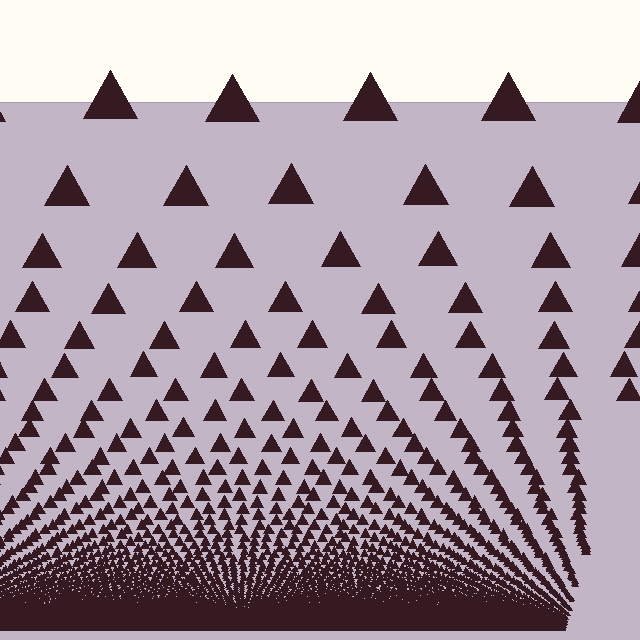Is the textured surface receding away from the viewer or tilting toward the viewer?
The surface appears to tilt toward the viewer. Texture elements get larger and sparser toward the top.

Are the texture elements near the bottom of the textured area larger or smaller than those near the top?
Smaller. The gradient is inverted — elements near the bottom are smaller and denser.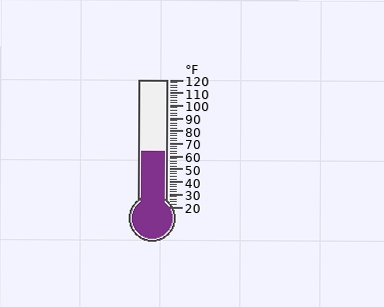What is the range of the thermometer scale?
The thermometer scale ranges from 20°F to 120°F.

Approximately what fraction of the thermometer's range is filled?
The thermometer is filled to approximately 45% of its range.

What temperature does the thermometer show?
The thermometer shows approximately 64°F.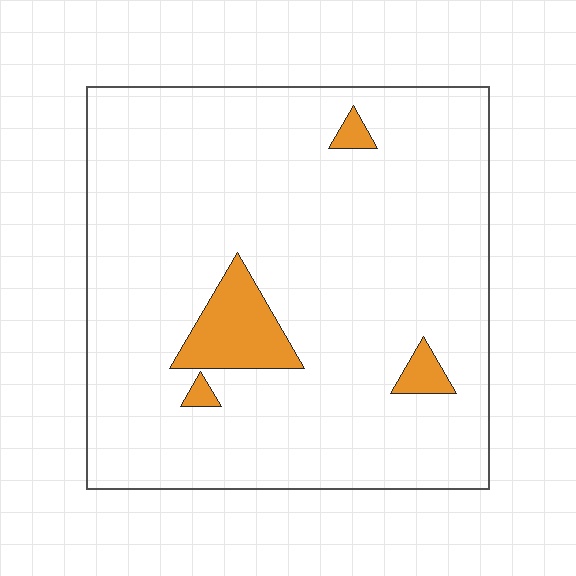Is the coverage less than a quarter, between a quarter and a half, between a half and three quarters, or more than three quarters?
Less than a quarter.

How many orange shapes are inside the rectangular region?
4.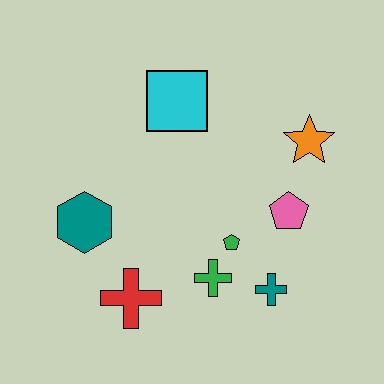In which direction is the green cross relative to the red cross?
The green cross is to the right of the red cross.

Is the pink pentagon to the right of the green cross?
Yes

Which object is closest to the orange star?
The pink pentagon is closest to the orange star.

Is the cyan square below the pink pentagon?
No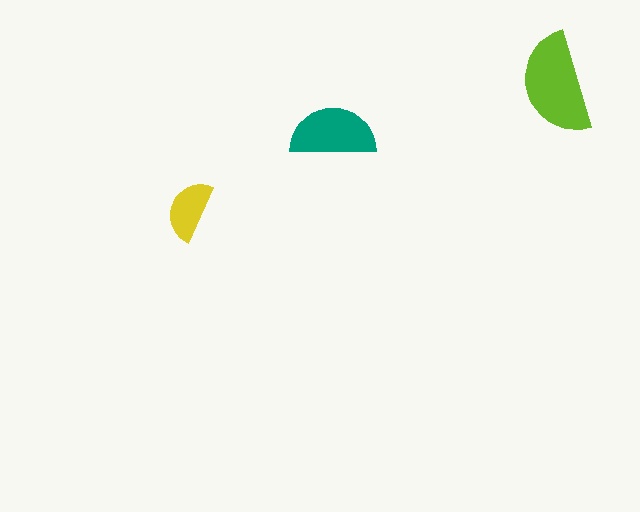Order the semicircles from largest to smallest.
the lime one, the teal one, the yellow one.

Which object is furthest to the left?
The yellow semicircle is leftmost.